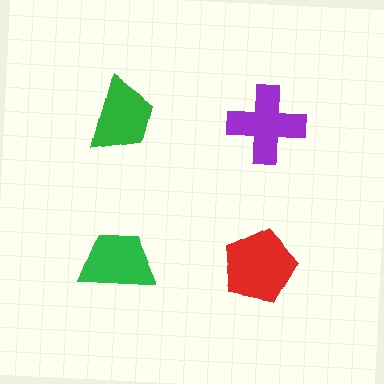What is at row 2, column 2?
A red pentagon.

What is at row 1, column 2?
A purple cross.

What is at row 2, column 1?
A green trapezoid.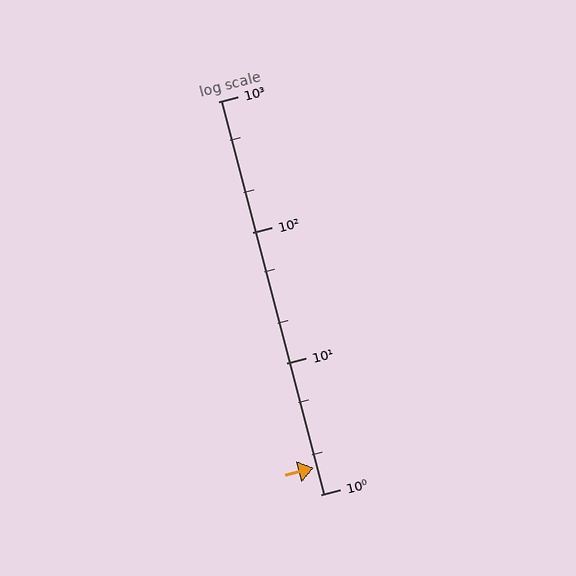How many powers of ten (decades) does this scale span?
The scale spans 3 decades, from 1 to 1000.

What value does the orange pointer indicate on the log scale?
The pointer indicates approximately 1.6.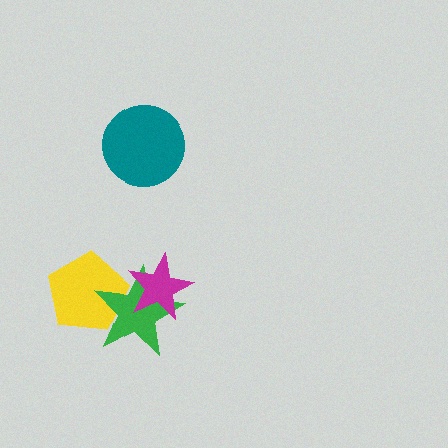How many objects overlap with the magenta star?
1 object overlaps with the magenta star.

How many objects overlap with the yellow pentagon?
1 object overlaps with the yellow pentagon.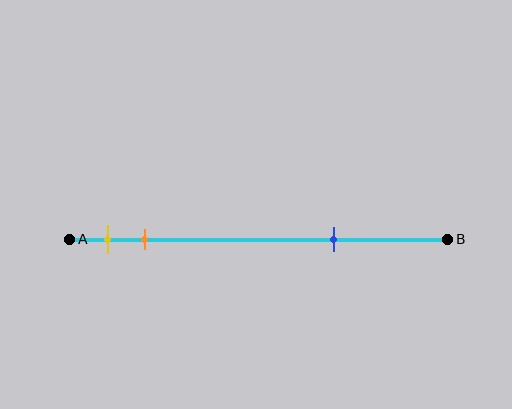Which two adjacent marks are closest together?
The yellow and orange marks are the closest adjacent pair.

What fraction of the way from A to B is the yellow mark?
The yellow mark is approximately 10% (0.1) of the way from A to B.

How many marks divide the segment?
There are 3 marks dividing the segment.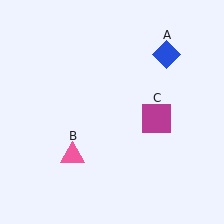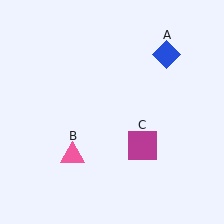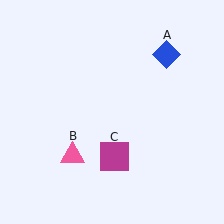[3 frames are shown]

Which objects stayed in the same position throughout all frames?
Blue diamond (object A) and pink triangle (object B) remained stationary.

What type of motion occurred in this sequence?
The magenta square (object C) rotated clockwise around the center of the scene.